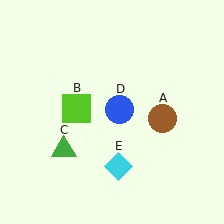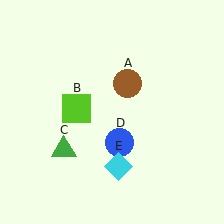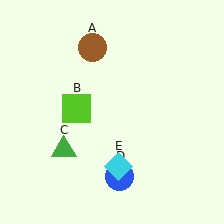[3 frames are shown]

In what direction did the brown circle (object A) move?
The brown circle (object A) moved up and to the left.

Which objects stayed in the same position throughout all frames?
Lime square (object B) and green triangle (object C) and cyan diamond (object E) remained stationary.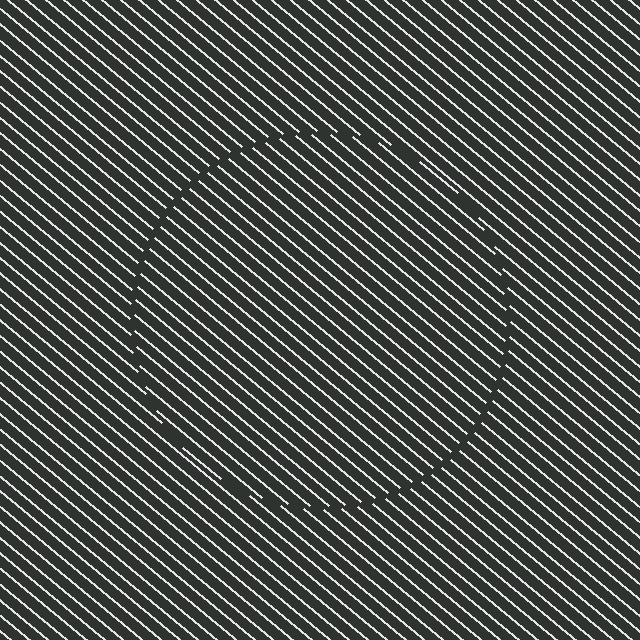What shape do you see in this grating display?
An illusory circle. The interior of the shape contains the same grating, shifted by half a period — the contour is defined by the phase discontinuity where line-ends from the inner and outer gratings abut.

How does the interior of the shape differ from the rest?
The interior of the shape contains the same grating, shifted by half a period — the contour is defined by the phase discontinuity where line-ends from the inner and outer gratings abut.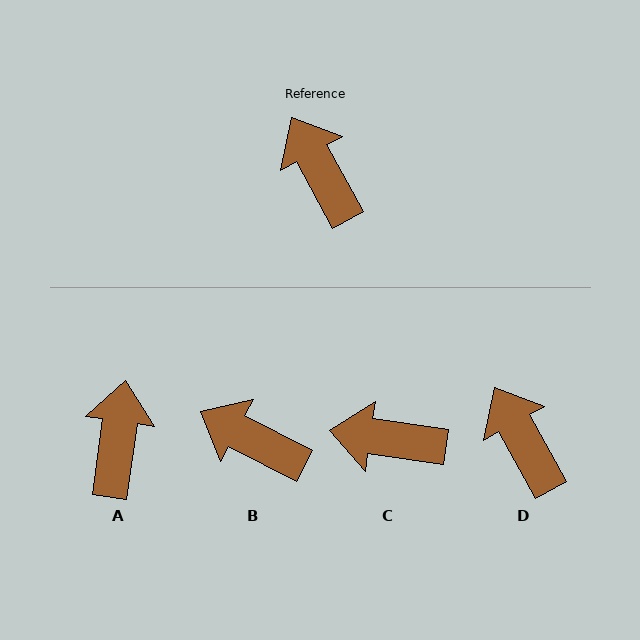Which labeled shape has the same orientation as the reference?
D.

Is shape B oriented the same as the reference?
No, it is off by about 34 degrees.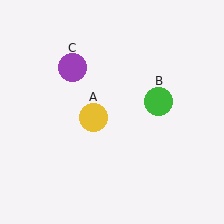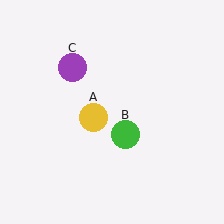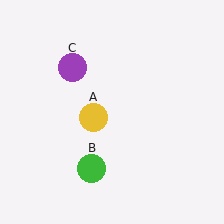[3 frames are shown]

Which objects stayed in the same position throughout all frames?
Yellow circle (object A) and purple circle (object C) remained stationary.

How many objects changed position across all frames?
1 object changed position: green circle (object B).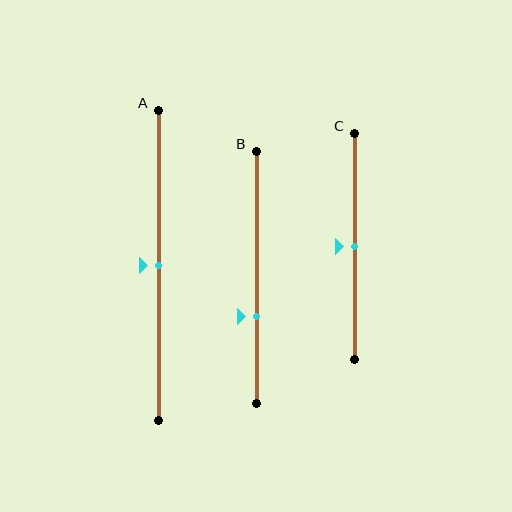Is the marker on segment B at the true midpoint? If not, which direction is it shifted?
No, the marker on segment B is shifted downward by about 16% of the segment length.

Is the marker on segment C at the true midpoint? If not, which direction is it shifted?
Yes, the marker on segment C is at the true midpoint.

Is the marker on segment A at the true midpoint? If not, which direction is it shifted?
Yes, the marker on segment A is at the true midpoint.